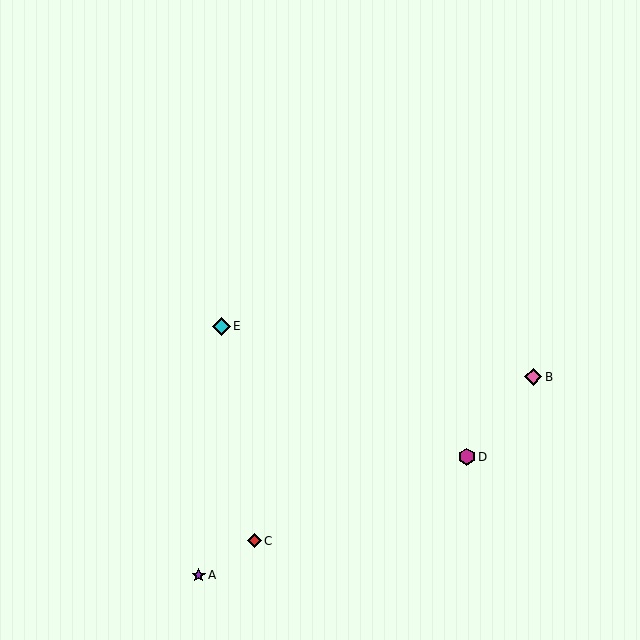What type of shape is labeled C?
Shape C is a red diamond.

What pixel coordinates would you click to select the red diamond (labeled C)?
Click at (254, 541) to select the red diamond C.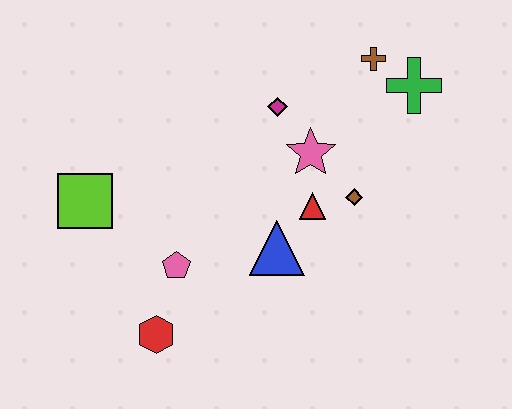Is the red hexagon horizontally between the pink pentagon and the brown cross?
No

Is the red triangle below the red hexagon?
No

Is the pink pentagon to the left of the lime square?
No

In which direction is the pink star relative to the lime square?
The pink star is to the right of the lime square.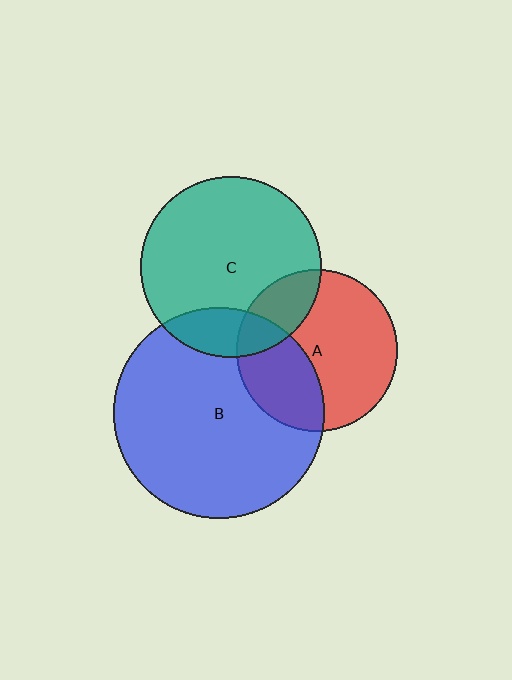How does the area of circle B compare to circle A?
Approximately 1.7 times.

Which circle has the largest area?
Circle B (blue).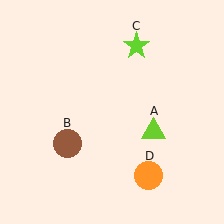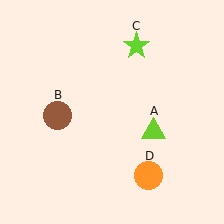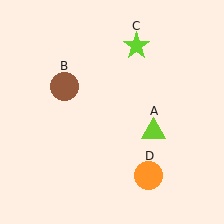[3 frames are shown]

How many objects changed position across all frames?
1 object changed position: brown circle (object B).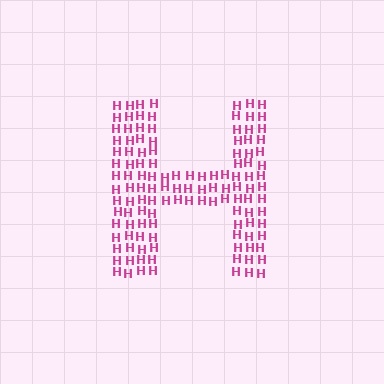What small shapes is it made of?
It is made of small letter H's.